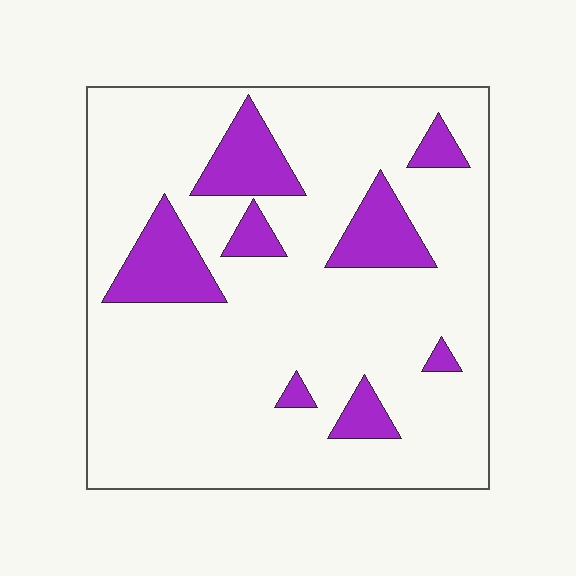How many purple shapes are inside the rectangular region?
8.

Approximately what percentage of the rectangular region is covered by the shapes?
Approximately 15%.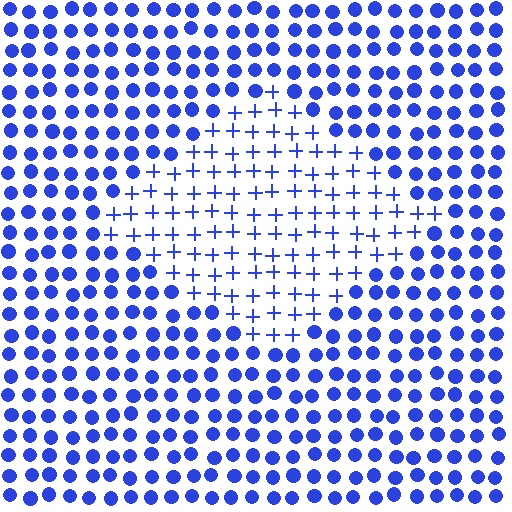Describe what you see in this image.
The image is filled with small blue elements arranged in a uniform grid. A diamond-shaped region contains plus signs, while the surrounding area contains circles. The boundary is defined purely by the change in element shape.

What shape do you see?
I see a diamond.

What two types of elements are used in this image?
The image uses plus signs inside the diamond region and circles outside it.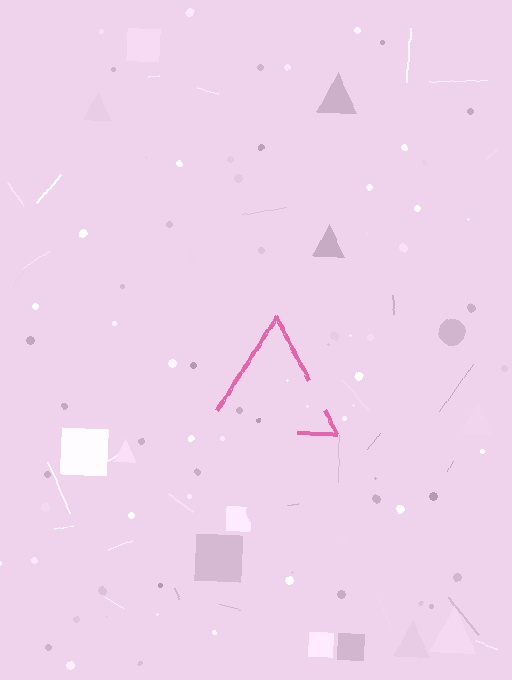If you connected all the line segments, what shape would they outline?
They would outline a triangle.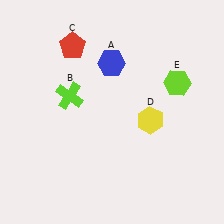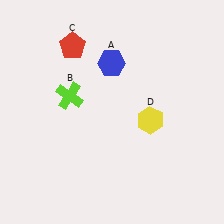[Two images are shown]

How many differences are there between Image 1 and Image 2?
There is 1 difference between the two images.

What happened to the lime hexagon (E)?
The lime hexagon (E) was removed in Image 2. It was in the top-right area of Image 1.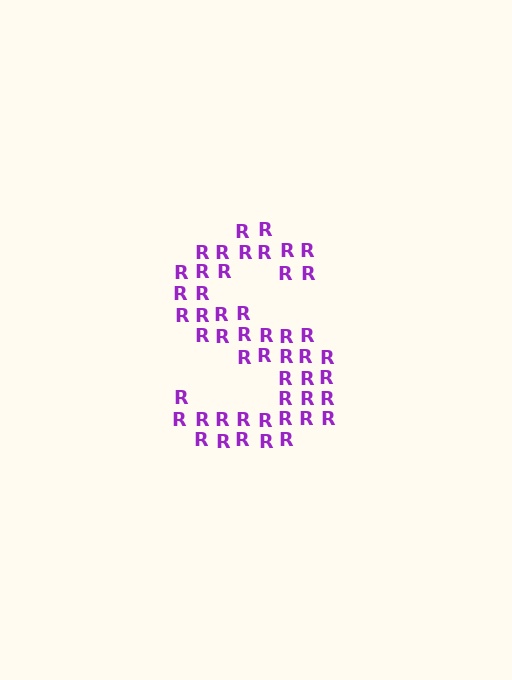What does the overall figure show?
The overall figure shows the letter S.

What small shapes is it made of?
It is made of small letter R's.